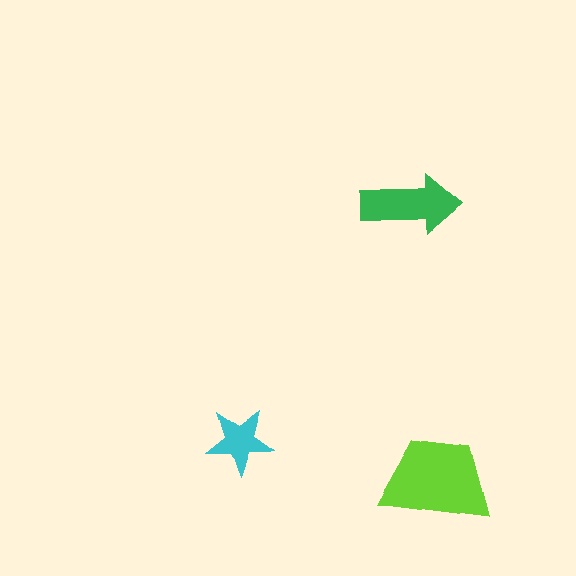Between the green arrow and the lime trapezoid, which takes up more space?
The lime trapezoid.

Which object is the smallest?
The cyan star.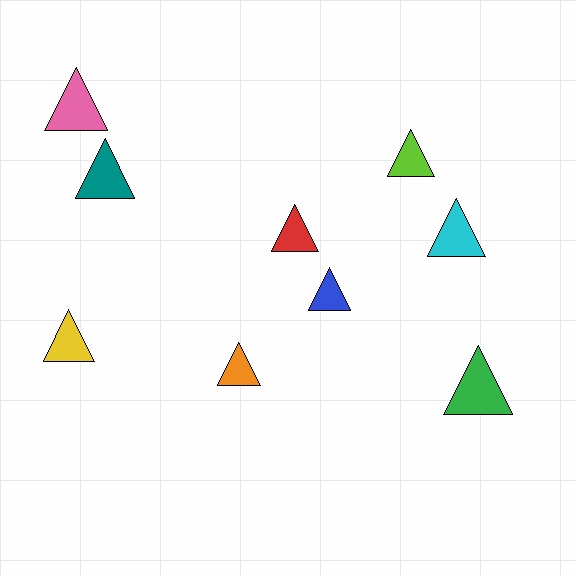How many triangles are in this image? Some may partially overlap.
There are 9 triangles.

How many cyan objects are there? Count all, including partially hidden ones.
There is 1 cyan object.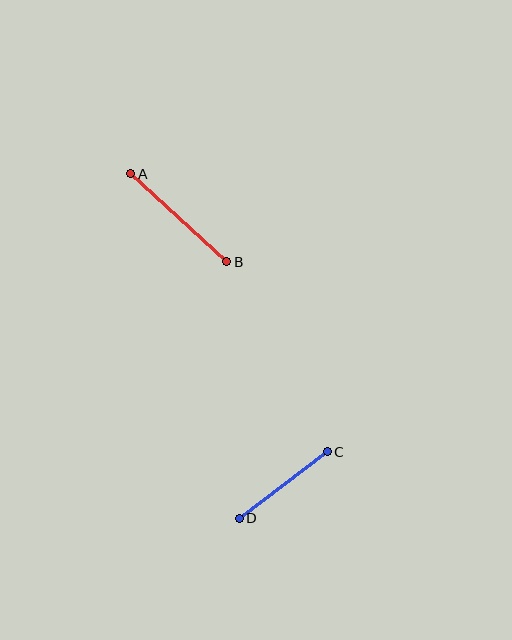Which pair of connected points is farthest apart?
Points A and B are farthest apart.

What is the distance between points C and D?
The distance is approximately 110 pixels.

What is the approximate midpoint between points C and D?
The midpoint is at approximately (283, 485) pixels.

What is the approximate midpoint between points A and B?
The midpoint is at approximately (179, 218) pixels.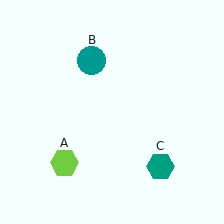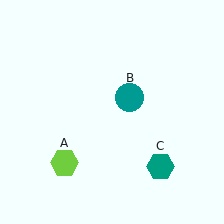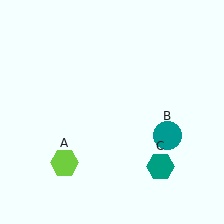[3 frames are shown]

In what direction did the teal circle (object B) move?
The teal circle (object B) moved down and to the right.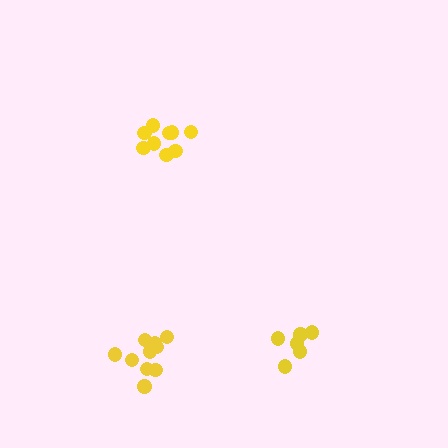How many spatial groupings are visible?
There are 3 spatial groupings.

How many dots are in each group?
Group 1: 9 dots, Group 2: 10 dots, Group 3: 6 dots (25 total).